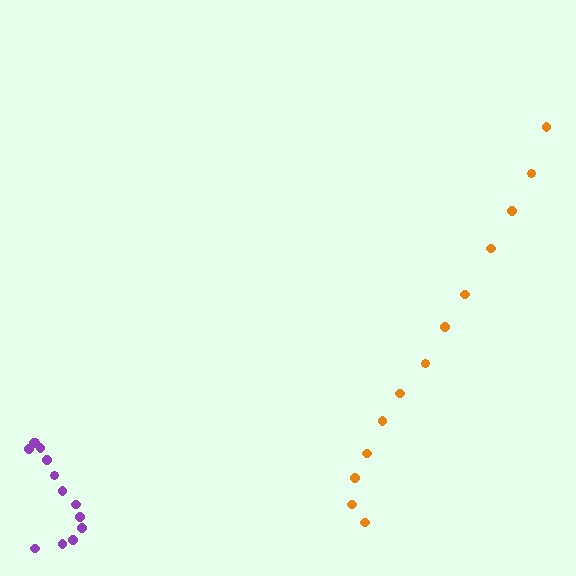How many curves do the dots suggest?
There are 2 distinct paths.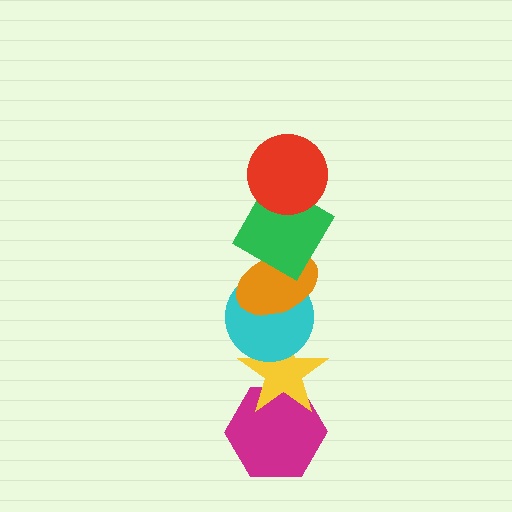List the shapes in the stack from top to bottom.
From top to bottom: the red circle, the green diamond, the orange ellipse, the cyan circle, the yellow star, the magenta hexagon.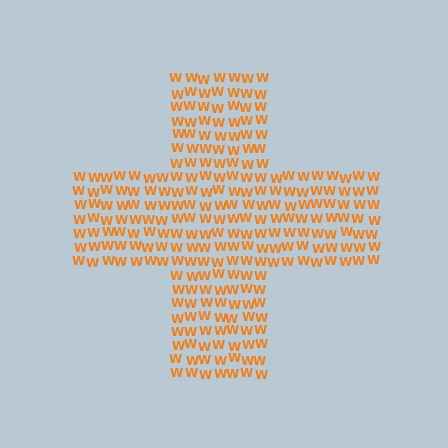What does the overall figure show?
The overall figure shows a cross.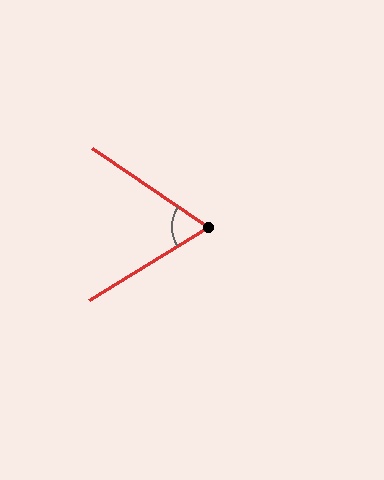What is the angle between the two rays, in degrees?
Approximately 66 degrees.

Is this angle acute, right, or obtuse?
It is acute.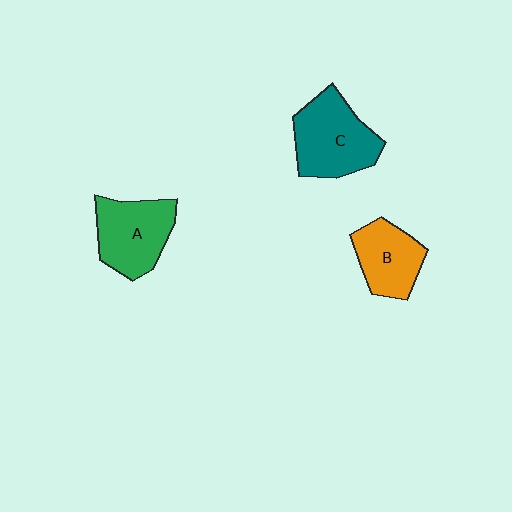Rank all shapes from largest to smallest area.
From largest to smallest: C (teal), A (green), B (orange).